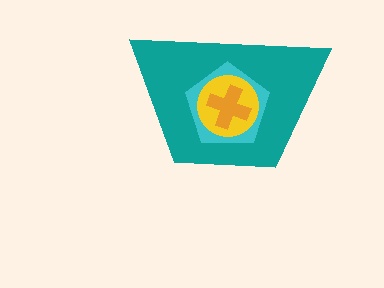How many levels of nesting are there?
4.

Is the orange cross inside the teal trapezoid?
Yes.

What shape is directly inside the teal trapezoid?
The cyan pentagon.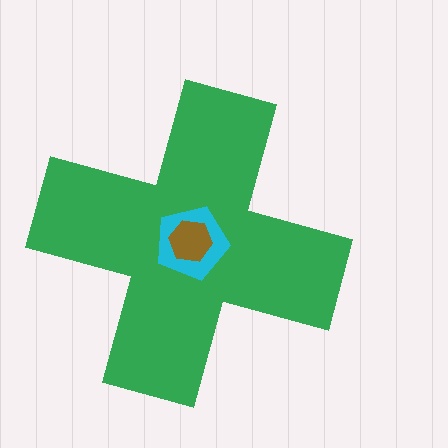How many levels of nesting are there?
3.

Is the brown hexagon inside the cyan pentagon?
Yes.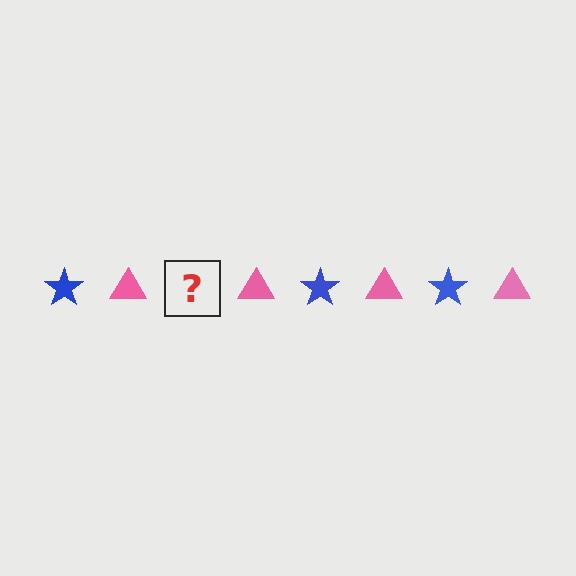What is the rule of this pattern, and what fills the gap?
The rule is that the pattern alternates between blue star and pink triangle. The gap should be filled with a blue star.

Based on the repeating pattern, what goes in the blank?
The blank should be a blue star.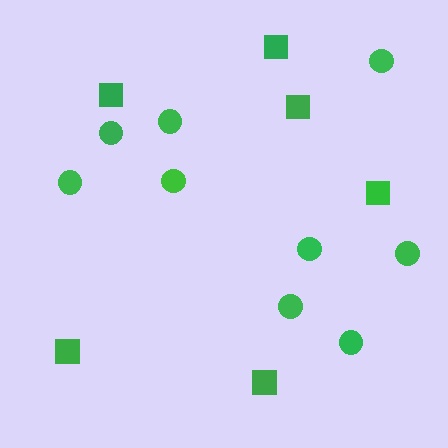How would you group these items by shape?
There are 2 groups: one group of squares (6) and one group of circles (9).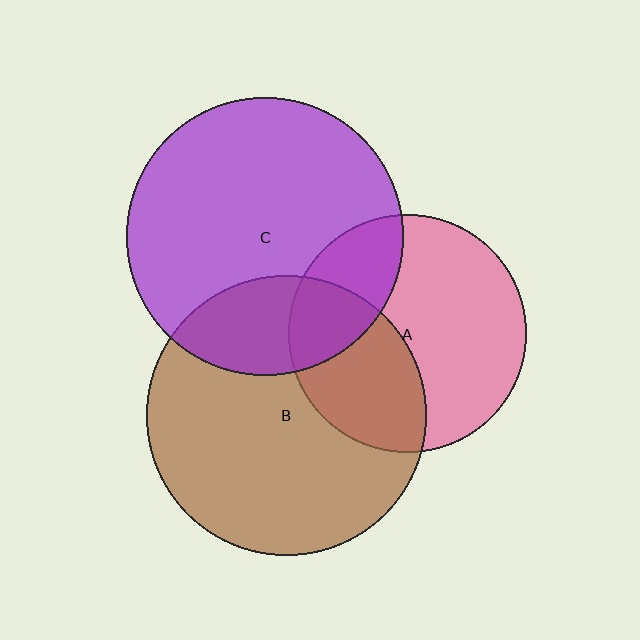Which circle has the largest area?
Circle B (brown).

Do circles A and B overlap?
Yes.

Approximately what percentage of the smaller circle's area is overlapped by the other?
Approximately 40%.